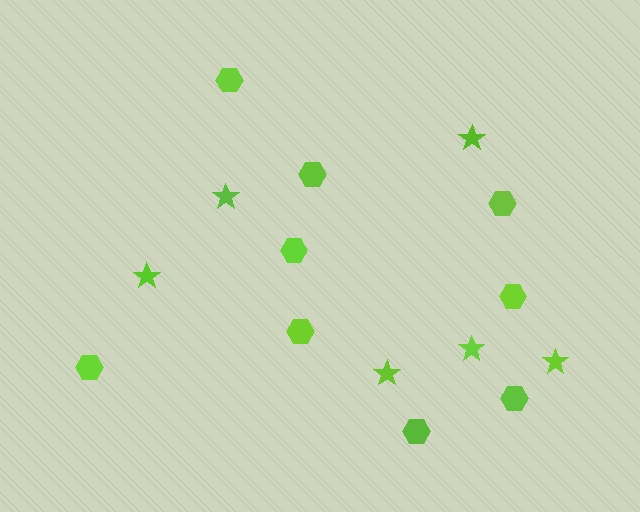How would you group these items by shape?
There are 2 groups: one group of stars (6) and one group of hexagons (9).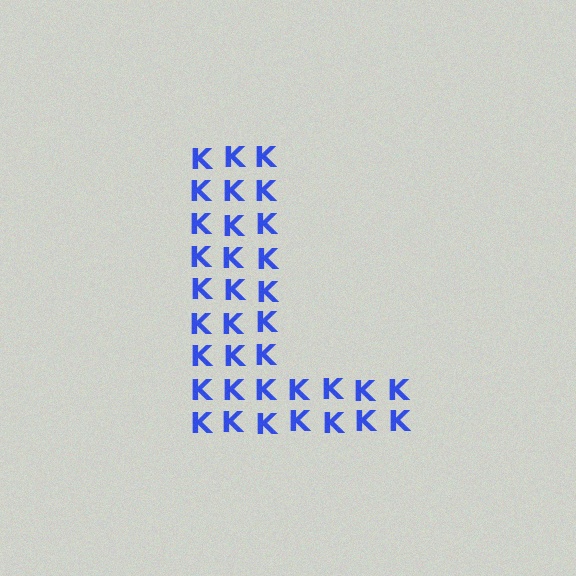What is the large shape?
The large shape is the letter L.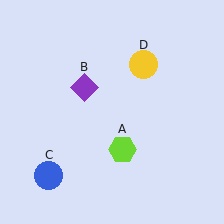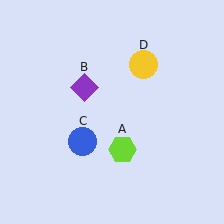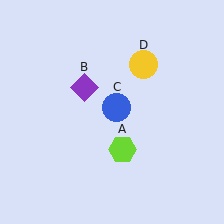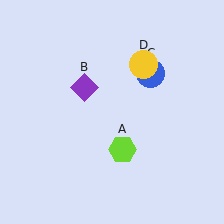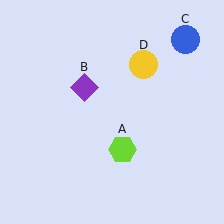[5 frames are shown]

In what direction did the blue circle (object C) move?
The blue circle (object C) moved up and to the right.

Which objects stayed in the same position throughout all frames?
Lime hexagon (object A) and purple diamond (object B) and yellow circle (object D) remained stationary.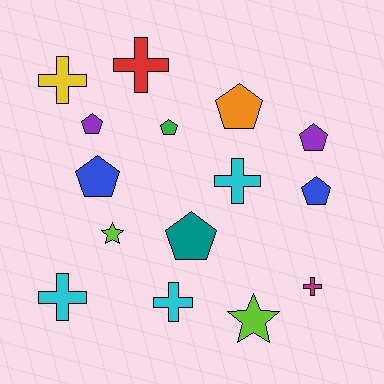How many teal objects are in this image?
There is 1 teal object.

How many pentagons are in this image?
There are 7 pentagons.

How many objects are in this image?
There are 15 objects.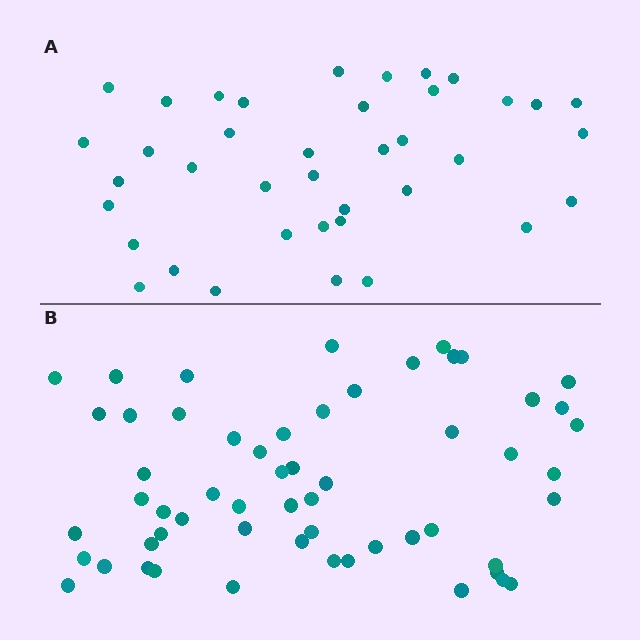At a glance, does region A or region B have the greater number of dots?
Region B (the bottom region) has more dots.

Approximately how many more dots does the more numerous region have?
Region B has approximately 20 more dots than region A.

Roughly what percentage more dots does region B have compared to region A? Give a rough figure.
About 45% more.